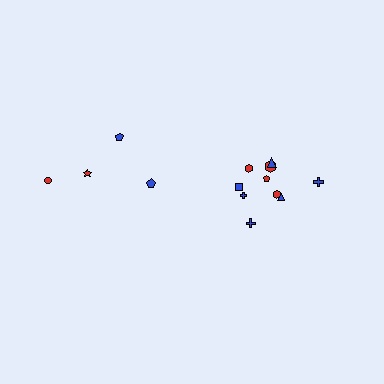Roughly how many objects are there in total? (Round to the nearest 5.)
Roughly 15 objects in total.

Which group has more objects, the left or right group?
The right group.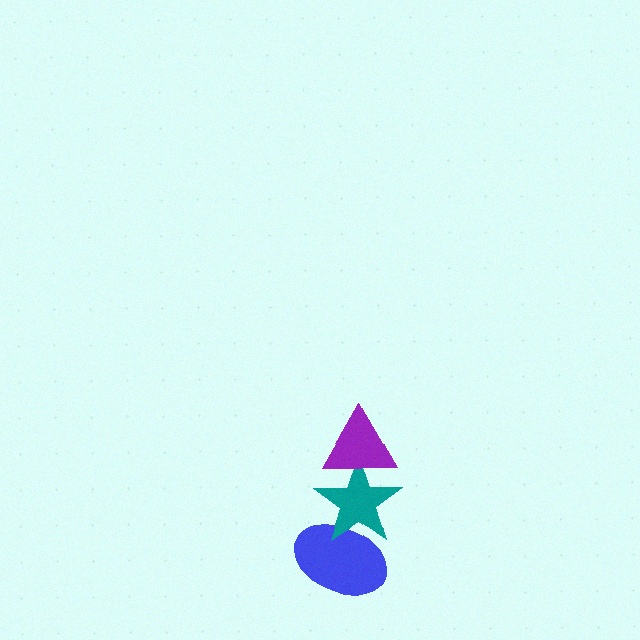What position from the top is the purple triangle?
The purple triangle is 1st from the top.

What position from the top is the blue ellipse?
The blue ellipse is 3rd from the top.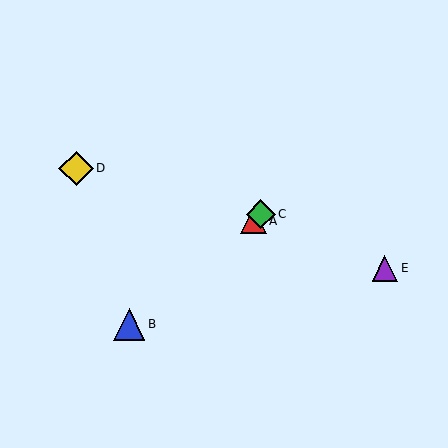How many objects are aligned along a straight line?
3 objects (A, B, C) are aligned along a straight line.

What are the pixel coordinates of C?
Object C is at (261, 214).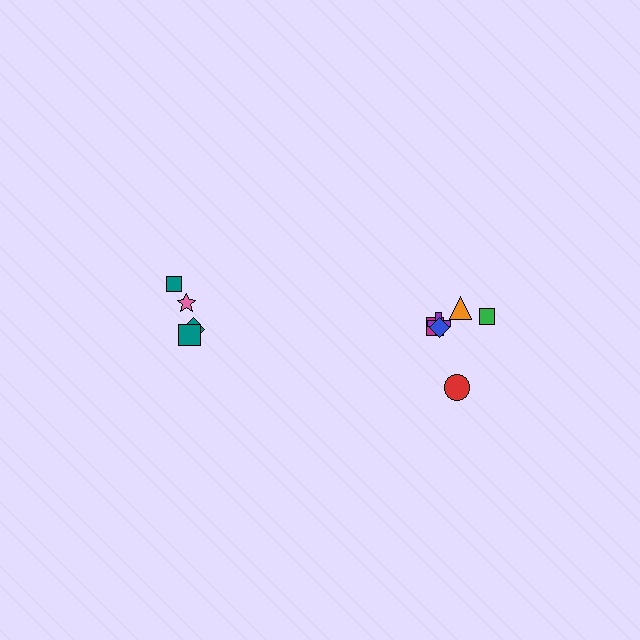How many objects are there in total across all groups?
There are 10 objects.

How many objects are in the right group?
There are 6 objects.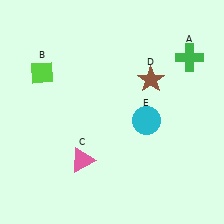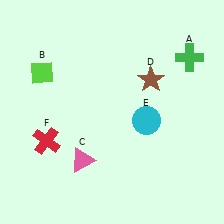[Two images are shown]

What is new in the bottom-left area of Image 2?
A red cross (F) was added in the bottom-left area of Image 2.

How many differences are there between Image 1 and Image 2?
There is 1 difference between the two images.